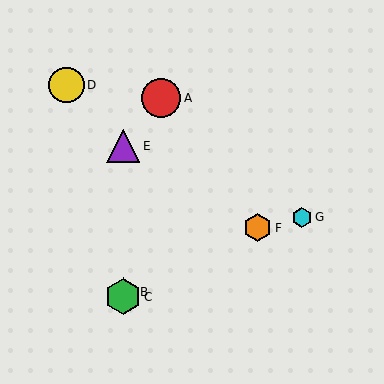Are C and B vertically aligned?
Yes, both are at x≈123.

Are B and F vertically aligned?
No, B is at x≈123 and F is at x≈258.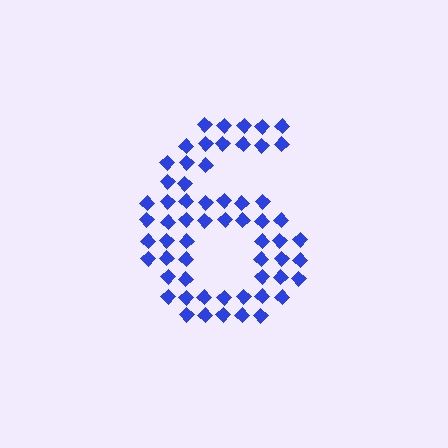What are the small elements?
The small elements are diamonds.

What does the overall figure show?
The overall figure shows the digit 6.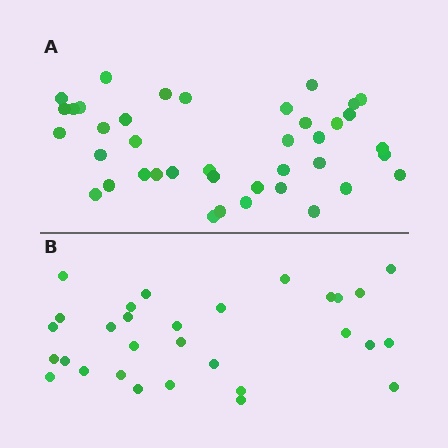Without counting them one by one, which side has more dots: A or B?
Region A (the top region) has more dots.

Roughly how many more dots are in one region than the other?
Region A has roughly 10 or so more dots than region B.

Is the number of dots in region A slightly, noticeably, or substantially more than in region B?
Region A has noticeably more, but not dramatically so. The ratio is roughly 1.3 to 1.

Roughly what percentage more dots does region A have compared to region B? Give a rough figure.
About 35% more.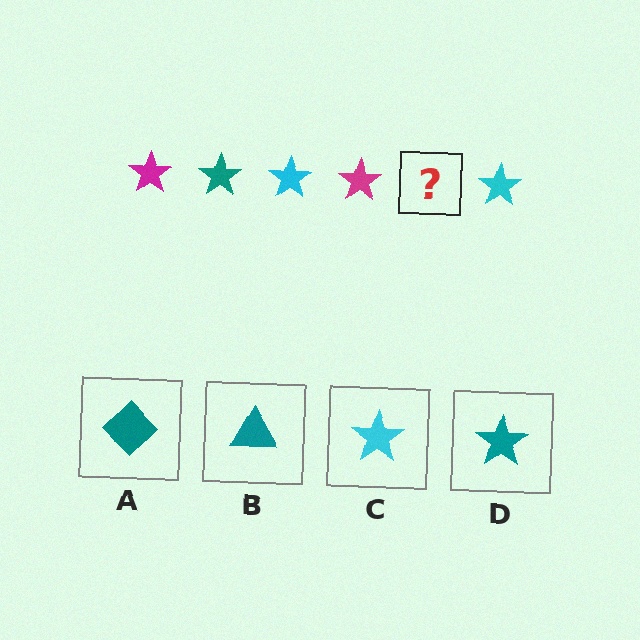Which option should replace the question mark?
Option D.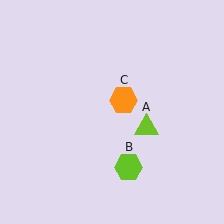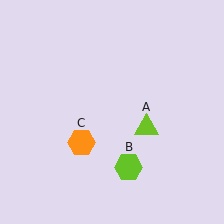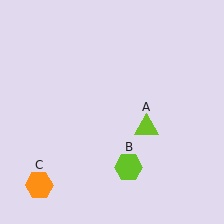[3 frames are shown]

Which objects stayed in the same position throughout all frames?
Lime triangle (object A) and lime hexagon (object B) remained stationary.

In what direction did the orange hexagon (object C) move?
The orange hexagon (object C) moved down and to the left.